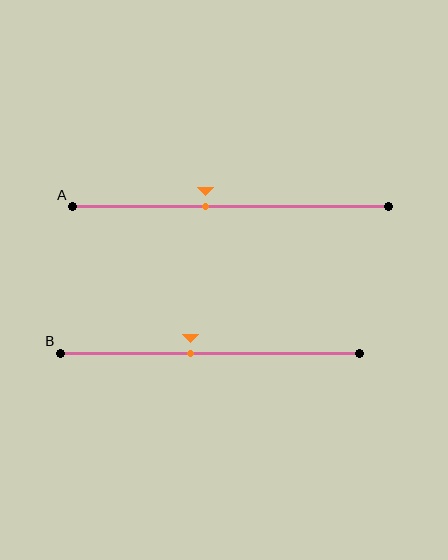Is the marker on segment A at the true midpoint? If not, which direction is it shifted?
No, the marker on segment A is shifted to the left by about 8% of the segment length.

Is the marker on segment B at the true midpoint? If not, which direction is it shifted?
No, the marker on segment B is shifted to the left by about 6% of the segment length.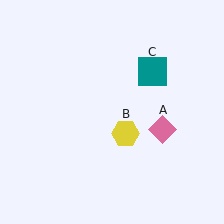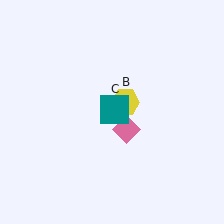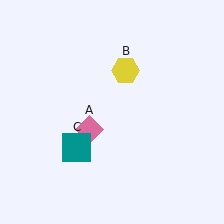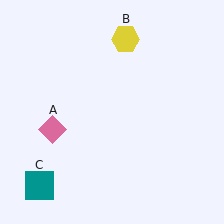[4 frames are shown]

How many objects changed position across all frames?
3 objects changed position: pink diamond (object A), yellow hexagon (object B), teal square (object C).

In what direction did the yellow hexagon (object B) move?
The yellow hexagon (object B) moved up.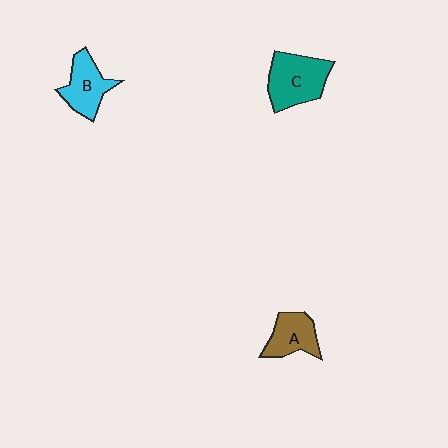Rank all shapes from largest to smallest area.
From largest to smallest: C (teal), B (cyan), A (brown).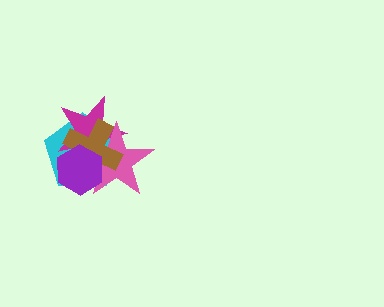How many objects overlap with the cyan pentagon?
4 objects overlap with the cyan pentagon.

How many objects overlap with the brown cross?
4 objects overlap with the brown cross.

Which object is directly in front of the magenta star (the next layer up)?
The pink star is directly in front of the magenta star.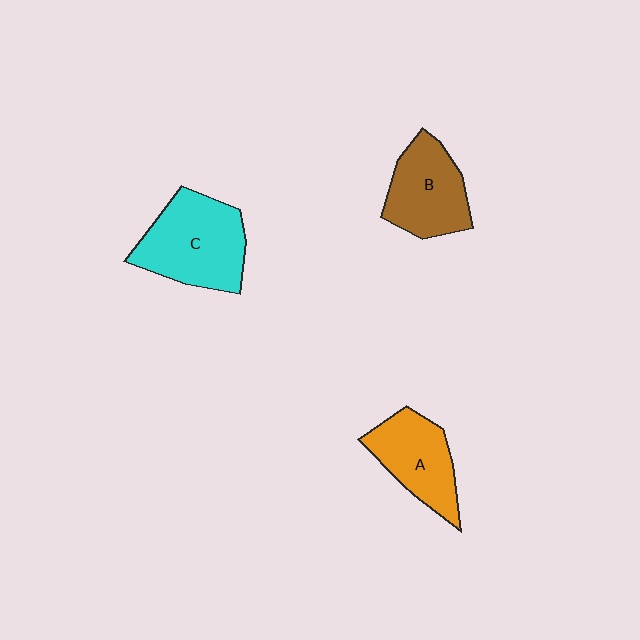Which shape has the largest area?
Shape C (cyan).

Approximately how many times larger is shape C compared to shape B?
Approximately 1.3 times.